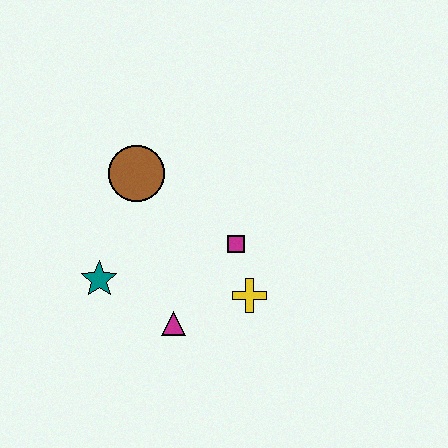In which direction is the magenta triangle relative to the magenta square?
The magenta triangle is below the magenta square.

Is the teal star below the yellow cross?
No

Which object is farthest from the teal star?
The yellow cross is farthest from the teal star.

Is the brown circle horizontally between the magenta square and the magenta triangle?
No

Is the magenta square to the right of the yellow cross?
No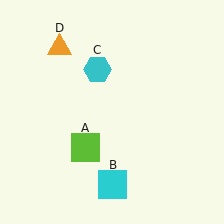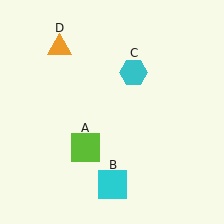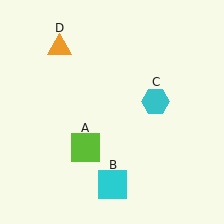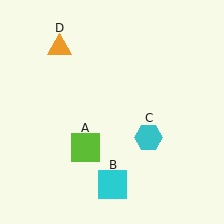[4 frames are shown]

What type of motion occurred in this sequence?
The cyan hexagon (object C) rotated clockwise around the center of the scene.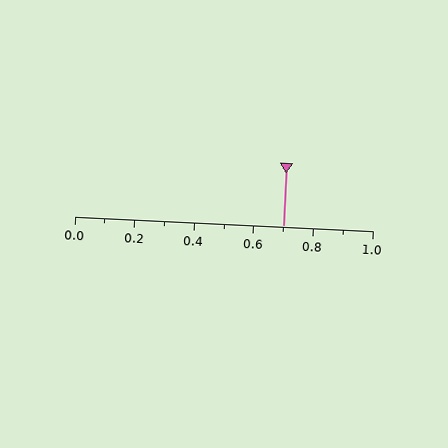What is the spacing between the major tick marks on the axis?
The major ticks are spaced 0.2 apart.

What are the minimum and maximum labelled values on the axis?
The axis runs from 0.0 to 1.0.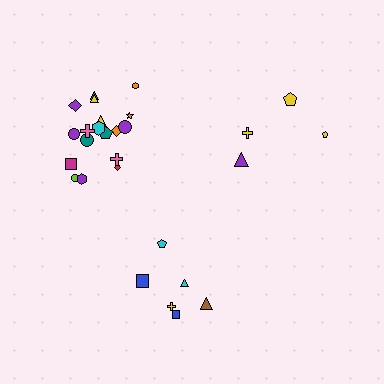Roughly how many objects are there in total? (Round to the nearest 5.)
Roughly 30 objects in total.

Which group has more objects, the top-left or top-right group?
The top-left group.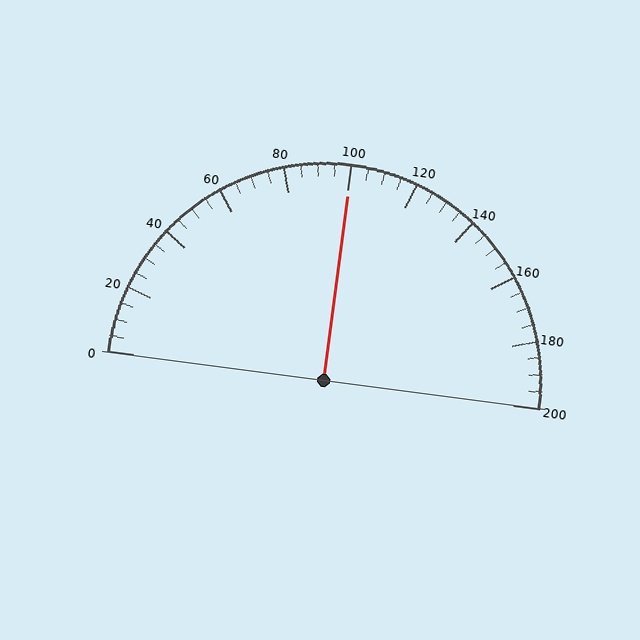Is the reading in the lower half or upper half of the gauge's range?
The reading is in the upper half of the range (0 to 200).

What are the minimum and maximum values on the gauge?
The gauge ranges from 0 to 200.